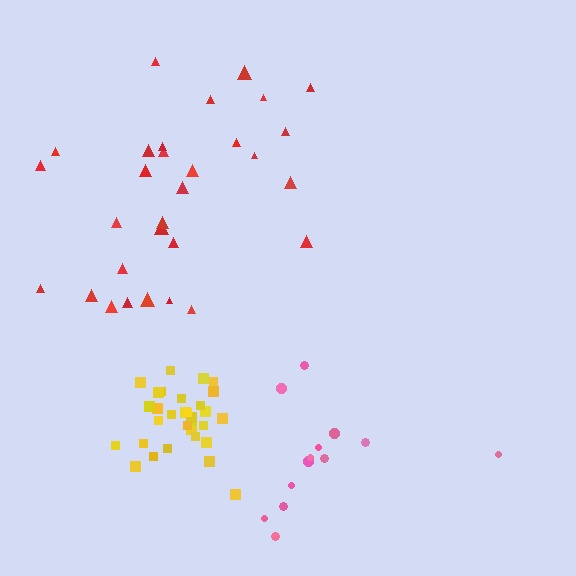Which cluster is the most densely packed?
Yellow.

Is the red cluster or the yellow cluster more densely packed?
Yellow.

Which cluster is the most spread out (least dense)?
Pink.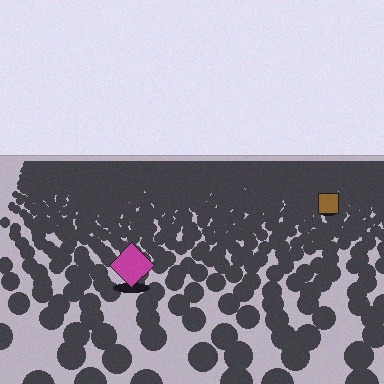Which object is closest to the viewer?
The magenta diamond is closest. The texture marks near it are larger and more spread out.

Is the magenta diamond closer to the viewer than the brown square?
Yes. The magenta diamond is closer — you can tell from the texture gradient: the ground texture is coarser near it.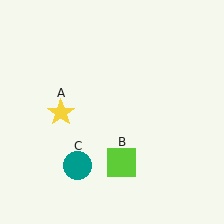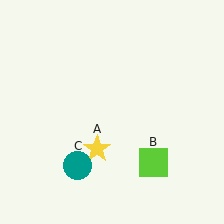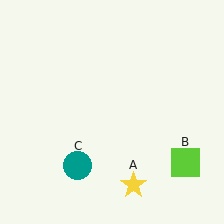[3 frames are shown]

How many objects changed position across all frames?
2 objects changed position: yellow star (object A), lime square (object B).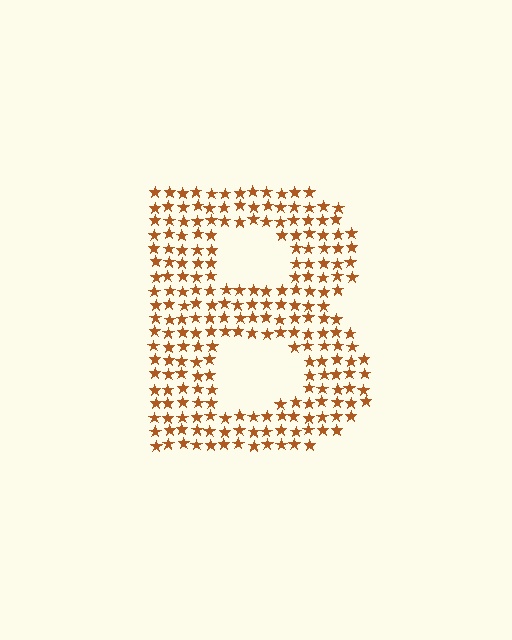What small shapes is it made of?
It is made of small stars.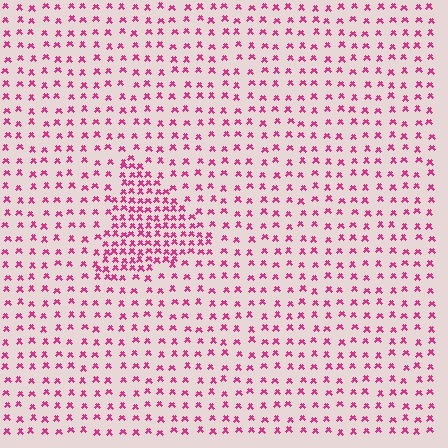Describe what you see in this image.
The image contains small magenta elements arranged at two different densities. A triangle-shaped region is visible where the elements are more densely packed than the surrounding area.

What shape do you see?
I see a triangle.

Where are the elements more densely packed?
The elements are more densely packed inside the triangle boundary.